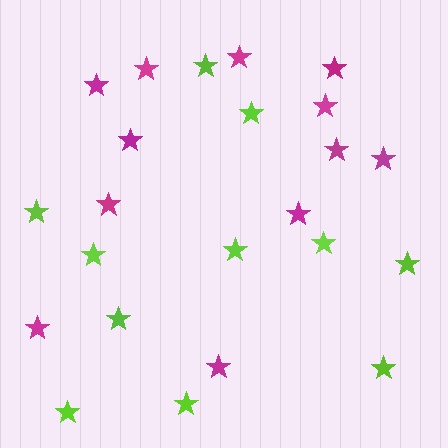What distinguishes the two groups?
There are 2 groups: one group of magenta stars (12) and one group of lime stars (11).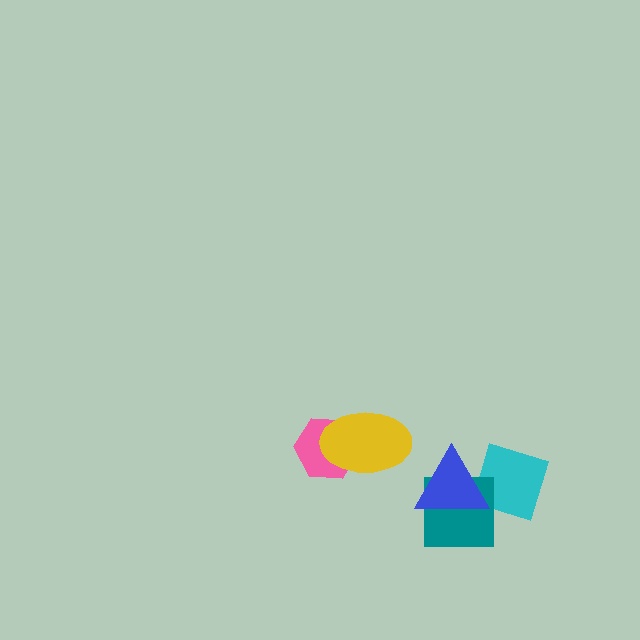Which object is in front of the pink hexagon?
The yellow ellipse is in front of the pink hexagon.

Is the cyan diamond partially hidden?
Yes, it is partially covered by another shape.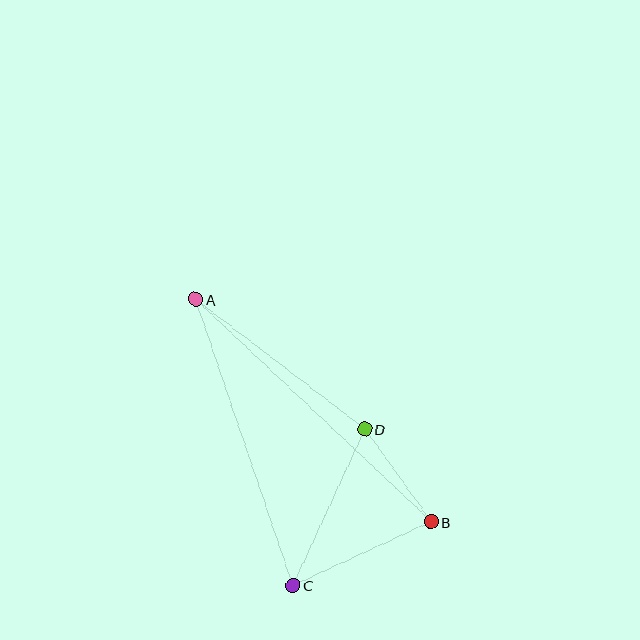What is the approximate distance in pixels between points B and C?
The distance between B and C is approximately 152 pixels.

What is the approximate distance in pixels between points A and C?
The distance between A and C is approximately 302 pixels.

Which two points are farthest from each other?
Points A and B are farthest from each other.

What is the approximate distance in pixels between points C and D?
The distance between C and D is approximately 172 pixels.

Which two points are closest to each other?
Points B and D are closest to each other.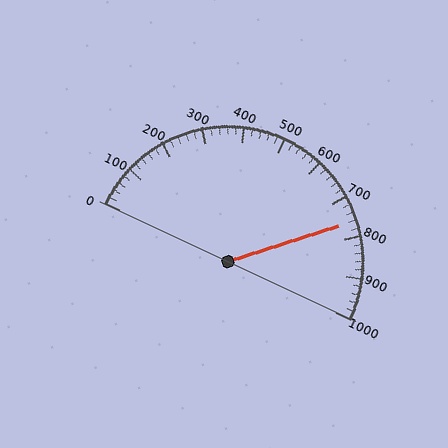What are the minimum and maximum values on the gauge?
The gauge ranges from 0 to 1000.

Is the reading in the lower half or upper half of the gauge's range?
The reading is in the upper half of the range (0 to 1000).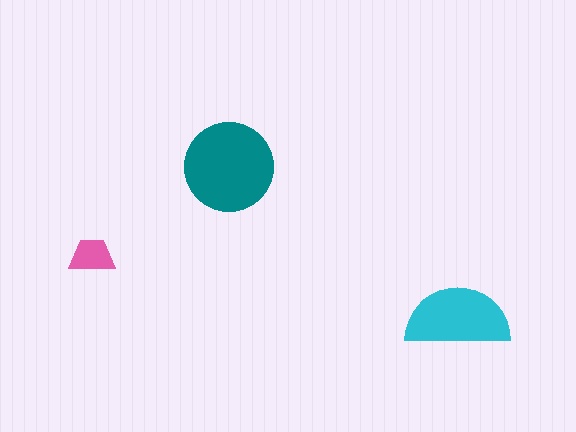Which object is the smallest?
The pink trapezoid.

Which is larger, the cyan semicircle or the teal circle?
The teal circle.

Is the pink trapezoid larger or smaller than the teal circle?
Smaller.